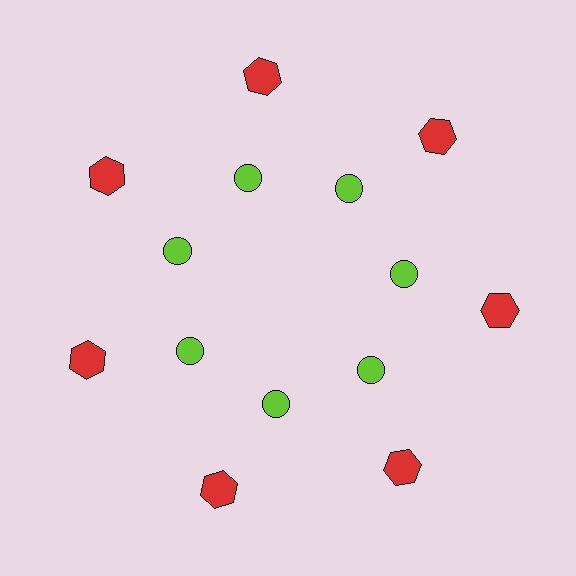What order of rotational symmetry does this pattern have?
This pattern has 7-fold rotational symmetry.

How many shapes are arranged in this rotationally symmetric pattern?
There are 14 shapes, arranged in 7 groups of 2.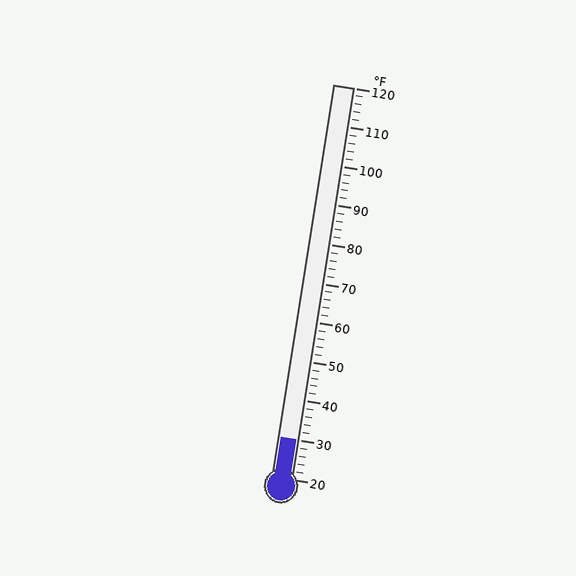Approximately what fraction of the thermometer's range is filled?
The thermometer is filled to approximately 10% of its range.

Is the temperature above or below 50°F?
The temperature is below 50°F.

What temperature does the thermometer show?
The thermometer shows approximately 30°F.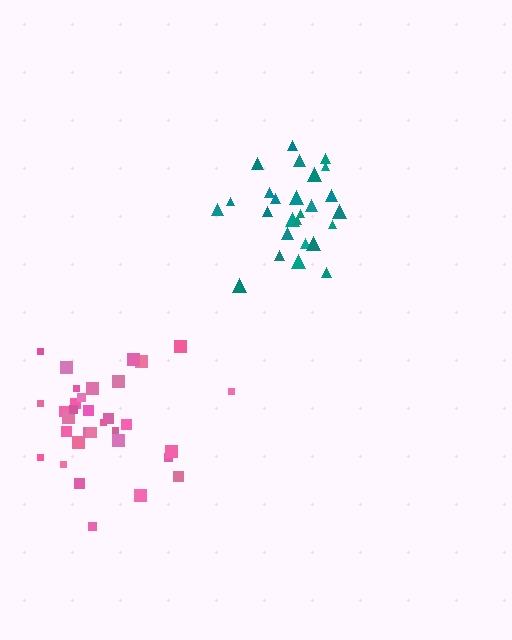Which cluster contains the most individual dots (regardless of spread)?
Pink (33).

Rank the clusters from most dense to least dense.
pink, teal.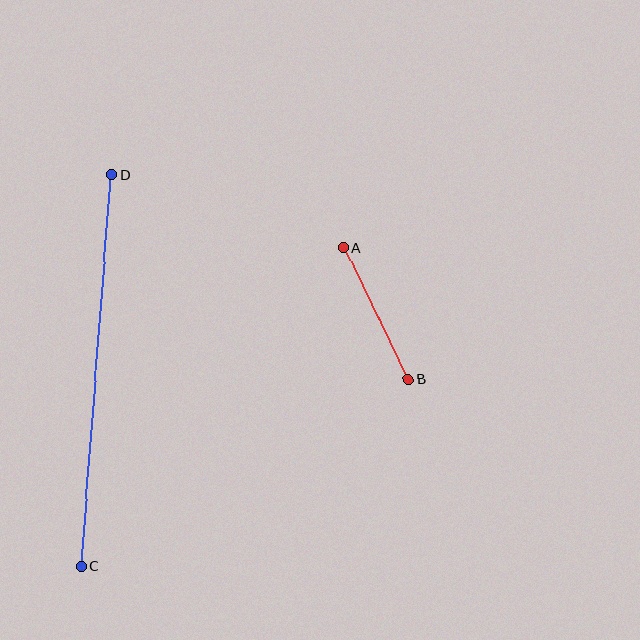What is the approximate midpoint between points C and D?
The midpoint is at approximately (96, 370) pixels.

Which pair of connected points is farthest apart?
Points C and D are farthest apart.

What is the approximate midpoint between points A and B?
The midpoint is at approximately (376, 314) pixels.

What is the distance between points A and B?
The distance is approximately 147 pixels.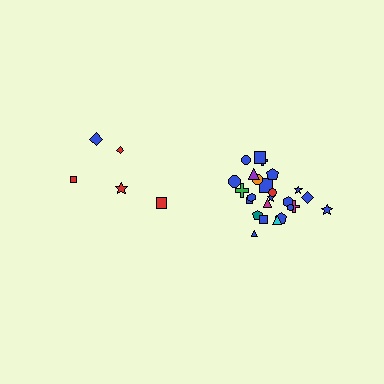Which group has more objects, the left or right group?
The right group.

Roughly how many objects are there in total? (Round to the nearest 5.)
Roughly 30 objects in total.